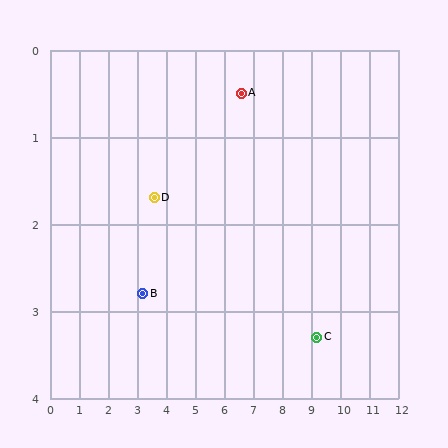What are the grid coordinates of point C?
Point C is at approximately (9.2, 3.3).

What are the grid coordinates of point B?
Point B is at approximately (3.2, 2.8).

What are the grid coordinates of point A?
Point A is at approximately (6.6, 0.5).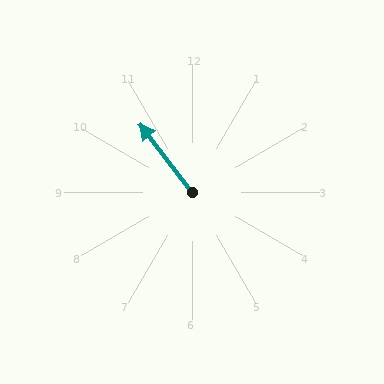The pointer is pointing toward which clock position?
Roughly 11 o'clock.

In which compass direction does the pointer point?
Northwest.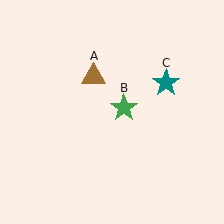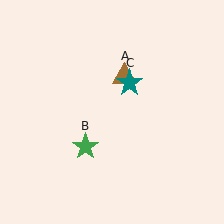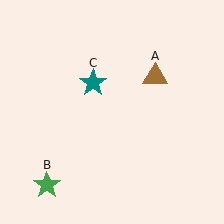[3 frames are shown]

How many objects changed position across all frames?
3 objects changed position: brown triangle (object A), green star (object B), teal star (object C).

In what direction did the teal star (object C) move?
The teal star (object C) moved left.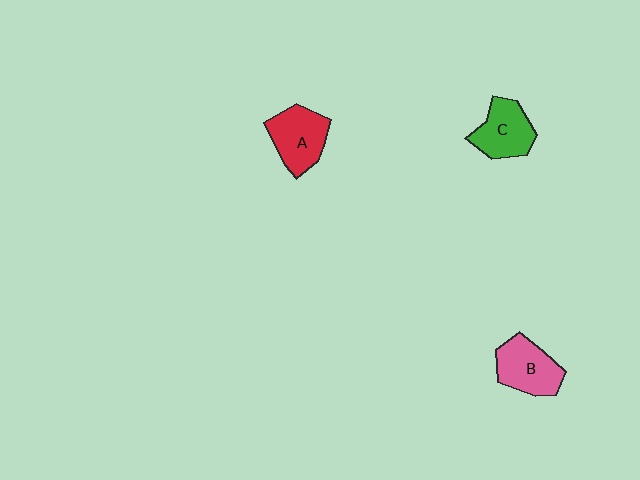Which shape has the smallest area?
Shape C (green).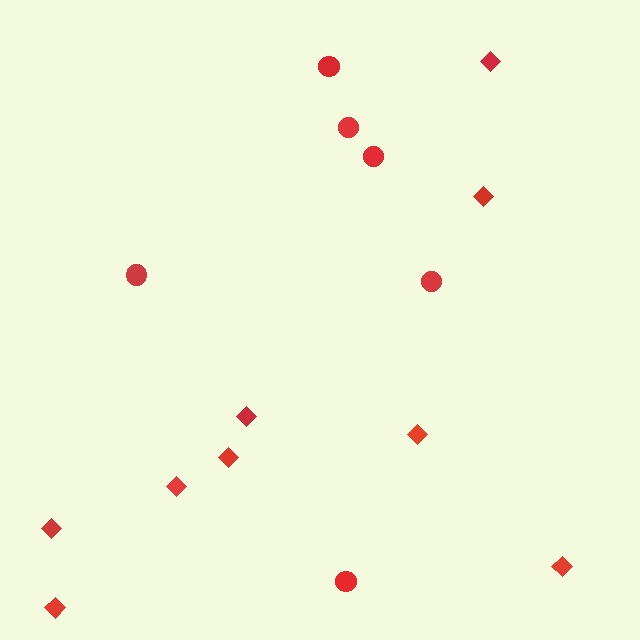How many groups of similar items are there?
There are 2 groups: one group of diamonds (9) and one group of circles (6).